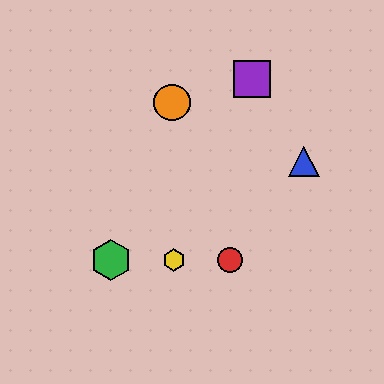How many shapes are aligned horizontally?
3 shapes (the red circle, the green hexagon, the yellow hexagon) are aligned horizontally.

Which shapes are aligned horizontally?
The red circle, the green hexagon, the yellow hexagon are aligned horizontally.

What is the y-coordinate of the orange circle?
The orange circle is at y≈102.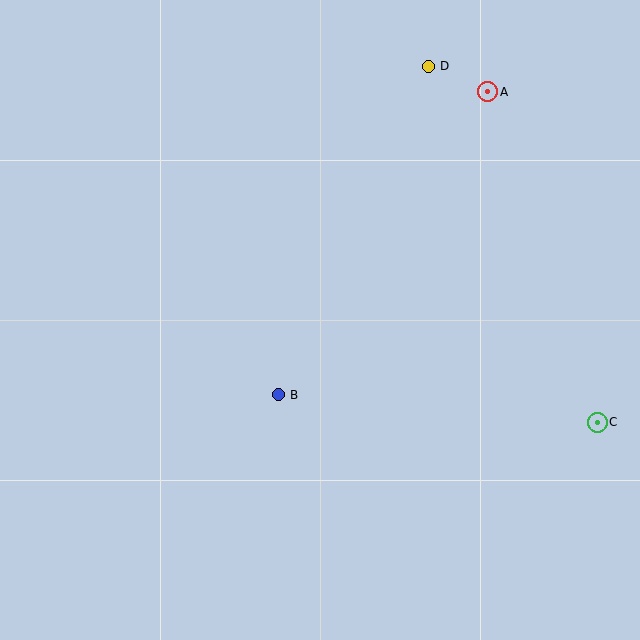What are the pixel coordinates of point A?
Point A is at (488, 92).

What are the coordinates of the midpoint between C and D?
The midpoint between C and D is at (513, 244).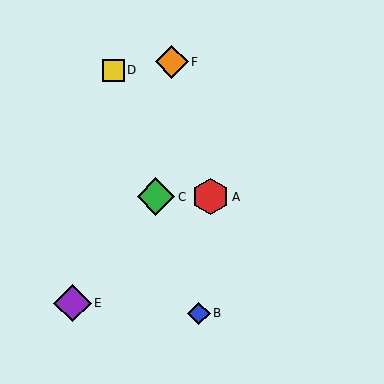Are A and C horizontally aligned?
Yes, both are at y≈197.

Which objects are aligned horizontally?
Objects A, C are aligned horizontally.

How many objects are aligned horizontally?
2 objects (A, C) are aligned horizontally.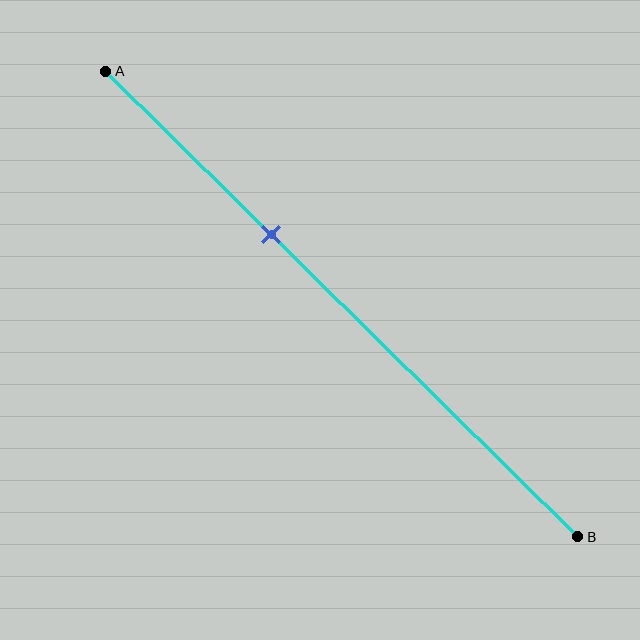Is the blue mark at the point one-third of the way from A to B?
Yes, the mark is approximately at the one-third point.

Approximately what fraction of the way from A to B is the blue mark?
The blue mark is approximately 35% of the way from A to B.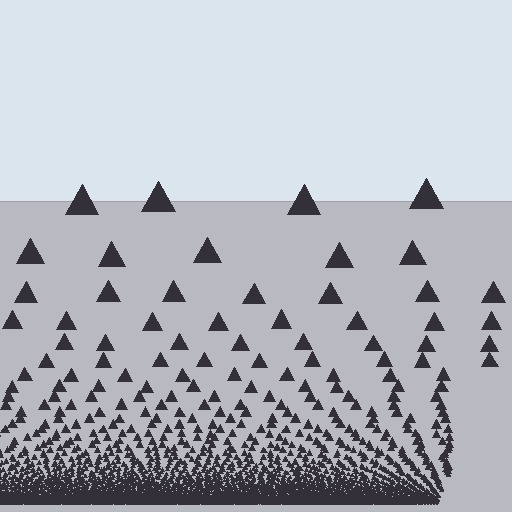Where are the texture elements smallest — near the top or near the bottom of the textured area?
Near the bottom.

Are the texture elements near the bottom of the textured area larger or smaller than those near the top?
Smaller. The gradient is inverted — elements near the bottom are smaller and denser.